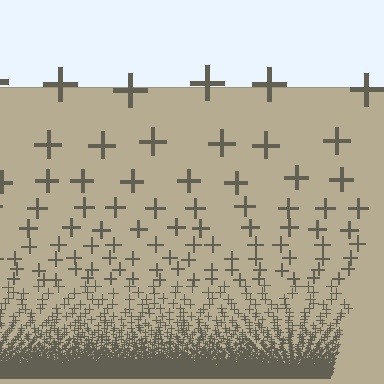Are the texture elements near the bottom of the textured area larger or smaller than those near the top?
Smaller. The gradient is inverted — elements near the bottom are smaller and denser.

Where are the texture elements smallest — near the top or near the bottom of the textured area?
Near the bottom.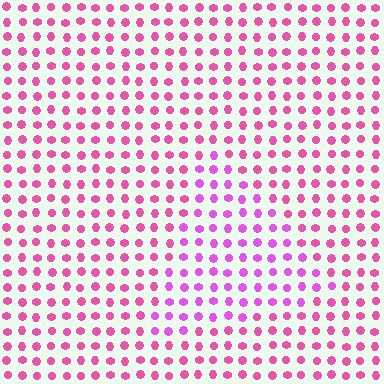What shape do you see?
I see a triangle.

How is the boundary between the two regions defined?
The boundary is defined purely by a slight shift in hue (about 26 degrees). Spacing, size, and orientation are identical on both sides.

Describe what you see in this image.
The image is filled with small pink elements in a uniform arrangement. A triangle-shaped region is visible where the elements are tinted to a slightly different hue, forming a subtle color boundary.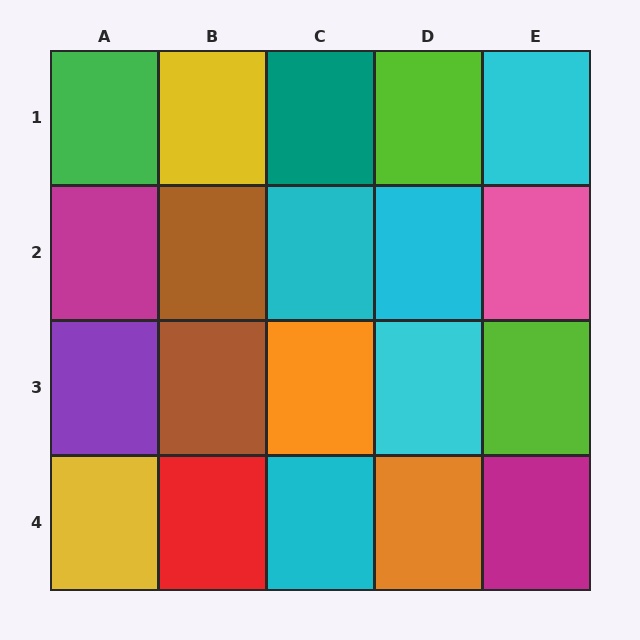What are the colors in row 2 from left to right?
Magenta, brown, cyan, cyan, pink.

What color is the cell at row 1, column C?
Teal.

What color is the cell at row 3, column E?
Lime.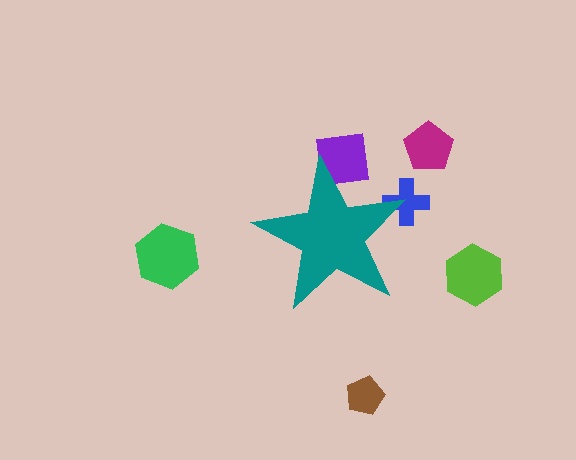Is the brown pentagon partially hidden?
No, the brown pentagon is fully visible.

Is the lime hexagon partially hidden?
No, the lime hexagon is fully visible.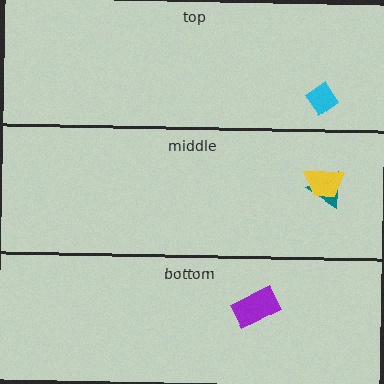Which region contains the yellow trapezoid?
The middle region.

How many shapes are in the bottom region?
1.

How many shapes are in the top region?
1.